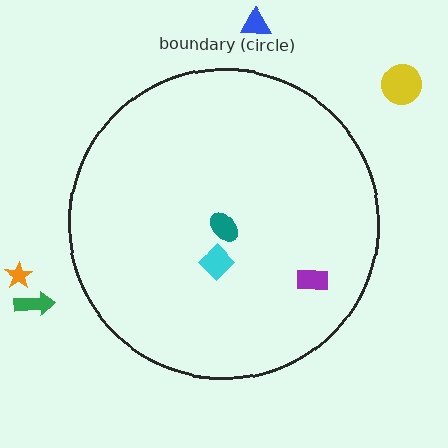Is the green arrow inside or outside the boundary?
Outside.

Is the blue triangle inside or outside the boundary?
Outside.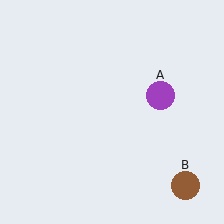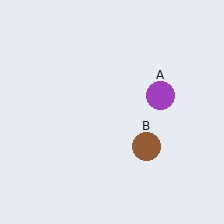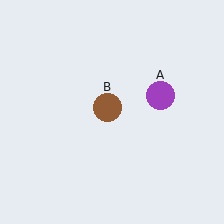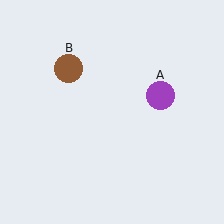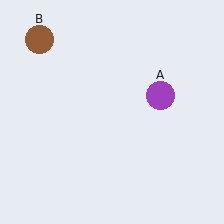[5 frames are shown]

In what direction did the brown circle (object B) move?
The brown circle (object B) moved up and to the left.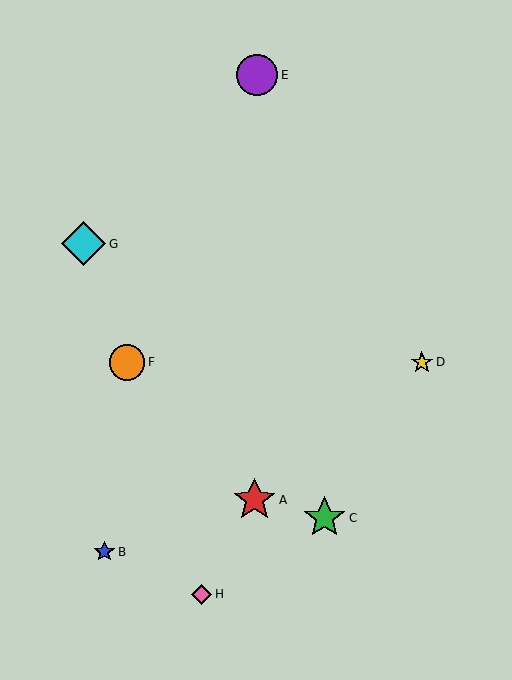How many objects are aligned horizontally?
2 objects (D, F) are aligned horizontally.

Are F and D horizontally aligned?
Yes, both are at y≈362.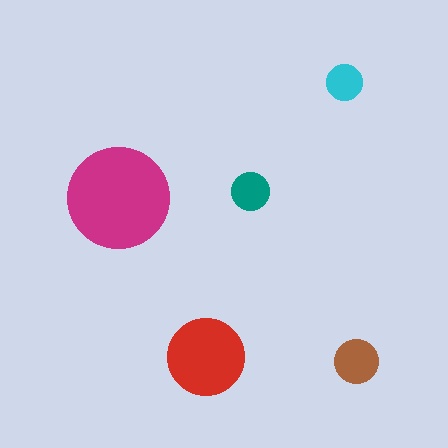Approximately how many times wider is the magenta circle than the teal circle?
About 2.5 times wider.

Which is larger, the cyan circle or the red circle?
The red one.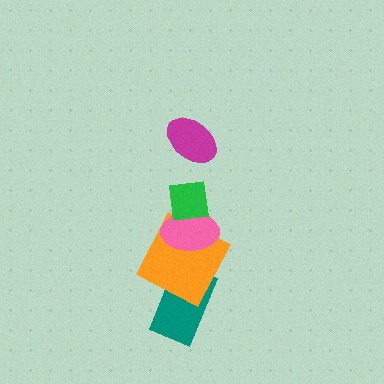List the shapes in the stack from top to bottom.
From top to bottom: the magenta ellipse, the green square, the pink ellipse, the orange square, the teal rectangle.